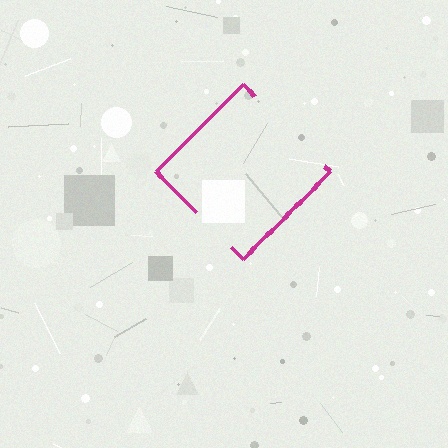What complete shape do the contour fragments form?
The contour fragments form a diamond.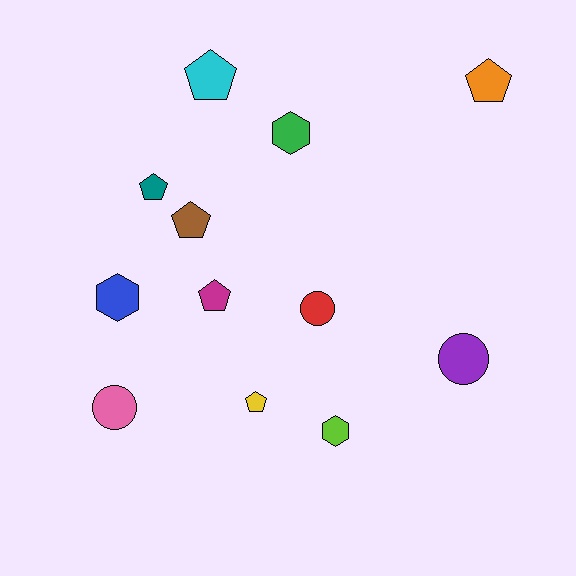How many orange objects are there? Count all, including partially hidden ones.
There is 1 orange object.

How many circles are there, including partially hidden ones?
There are 3 circles.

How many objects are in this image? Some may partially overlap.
There are 12 objects.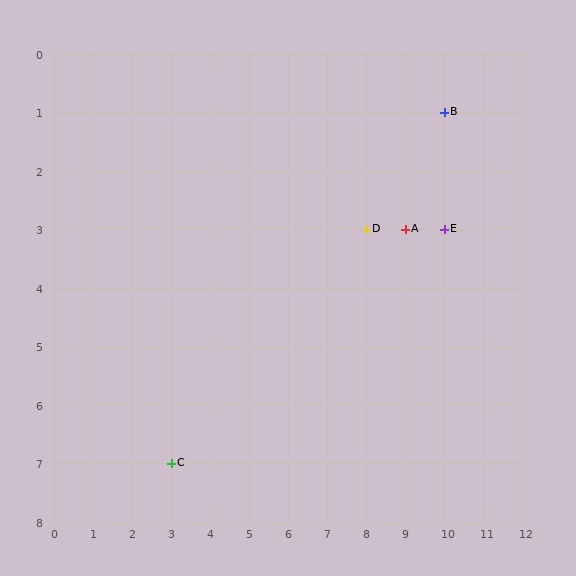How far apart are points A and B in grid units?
Points A and B are 1 column and 2 rows apart (about 2.2 grid units diagonally).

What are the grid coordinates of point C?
Point C is at grid coordinates (3, 7).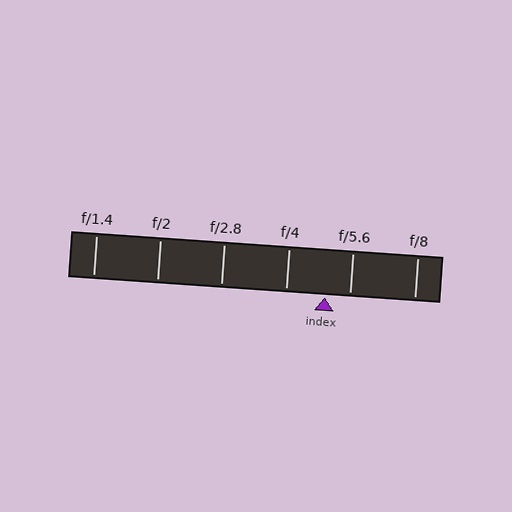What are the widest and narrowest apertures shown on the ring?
The widest aperture shown is f/1.4 and the narrowest is f/8.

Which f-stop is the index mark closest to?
The index mark is closest to f/5.6.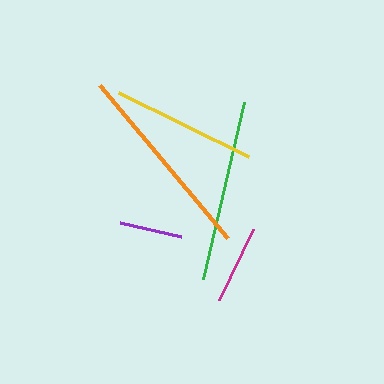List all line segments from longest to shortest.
From longest to shortest: orange, green, yellow, magenta, purple.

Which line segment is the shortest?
The purple line is the shortest at approximately 62 pixels.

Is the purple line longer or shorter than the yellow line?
The yellow line is longer than the purple line.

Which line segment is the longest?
The orange line is the longest at approximately 199 pixels.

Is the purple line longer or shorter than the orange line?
The orange line is longer than the purple line.